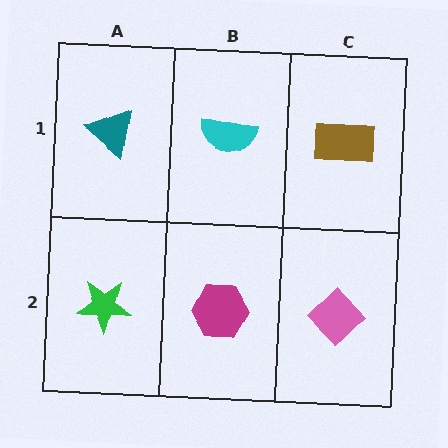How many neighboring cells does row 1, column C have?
2.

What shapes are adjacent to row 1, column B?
A magenta hexagon (row 2, column B), a teal triangle (row 1, column A), a brown rectangle (row 1, column C).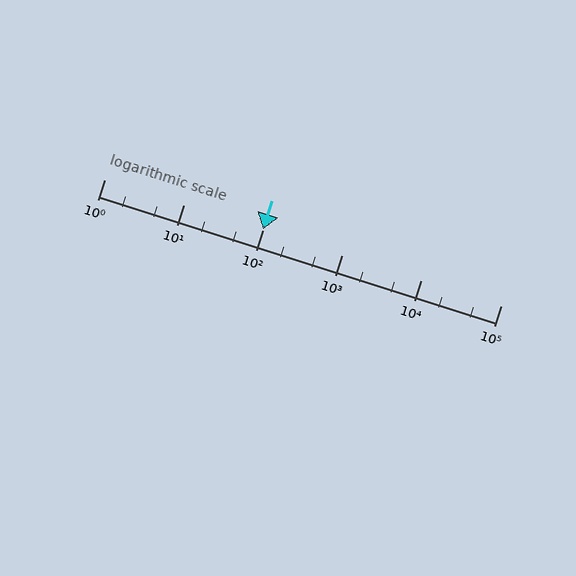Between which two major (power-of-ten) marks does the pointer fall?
The pointer is between 100 and 1000.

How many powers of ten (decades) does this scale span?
The scale spans 5 decades, from 1 to 100000.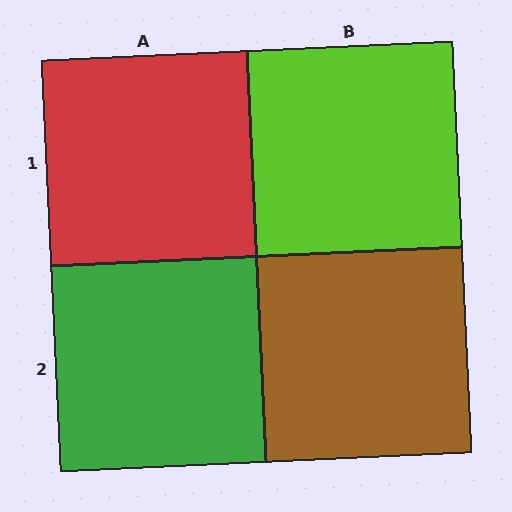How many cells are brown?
1 cell is brown.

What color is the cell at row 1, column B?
Lime.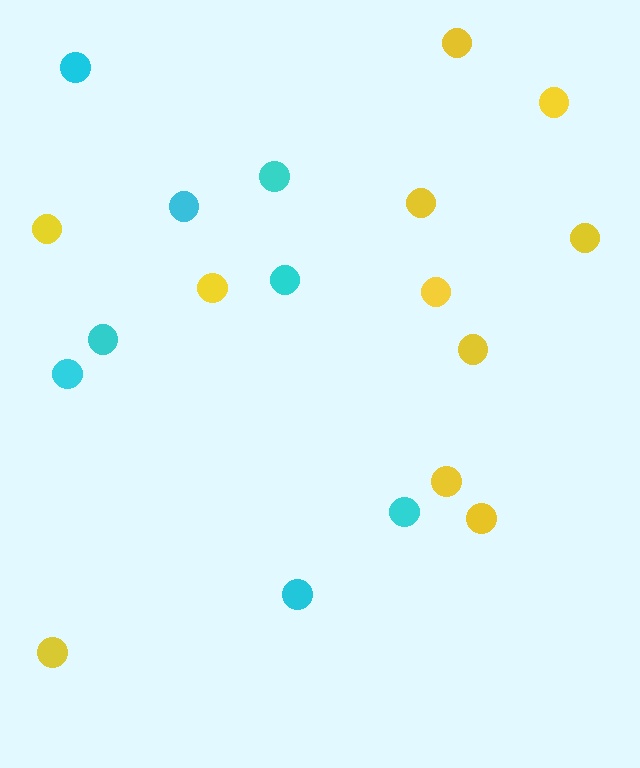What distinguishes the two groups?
There are 2 groups: one group of cyan circles (8) and one group of yellow circles (11).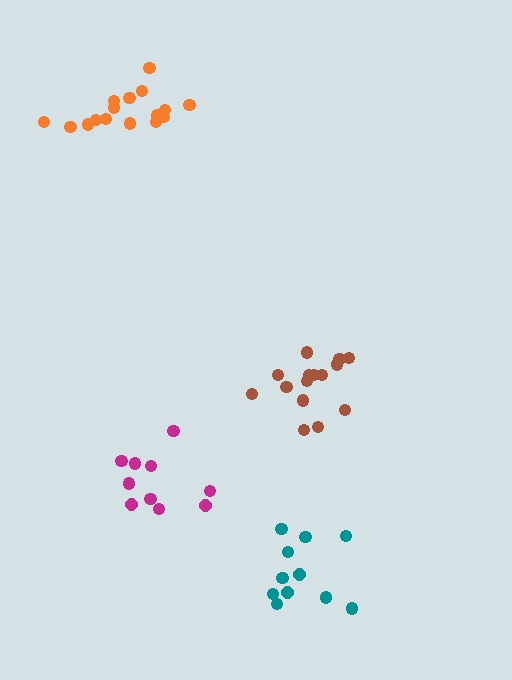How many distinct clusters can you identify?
There are 4 distinct clusters.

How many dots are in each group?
Group 1: 16 dots, Group 2: 11 dots, Group 3: 15 dots, Group 4: 10 dots (52 total).